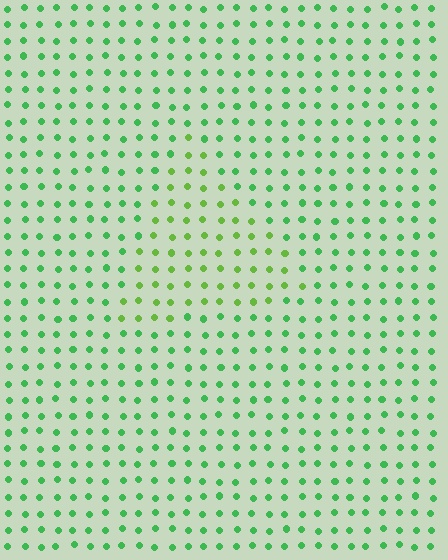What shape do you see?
I see a triangle.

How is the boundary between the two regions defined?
The boundary is defined purely by a slight shift in hue (about 29 degrees). Spacing, size, and orientation are identical on both sides.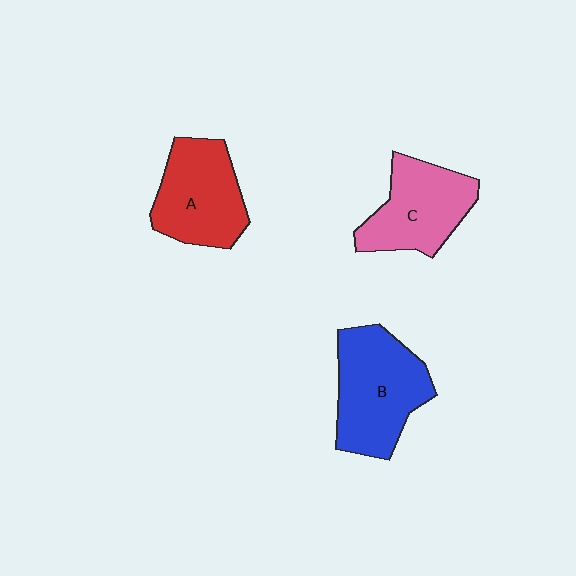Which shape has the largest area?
Shape B (blue).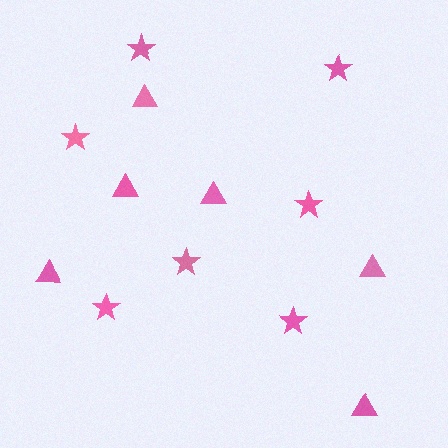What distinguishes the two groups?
There are 2 groups: one group of stars (7) and one group of triangles (6).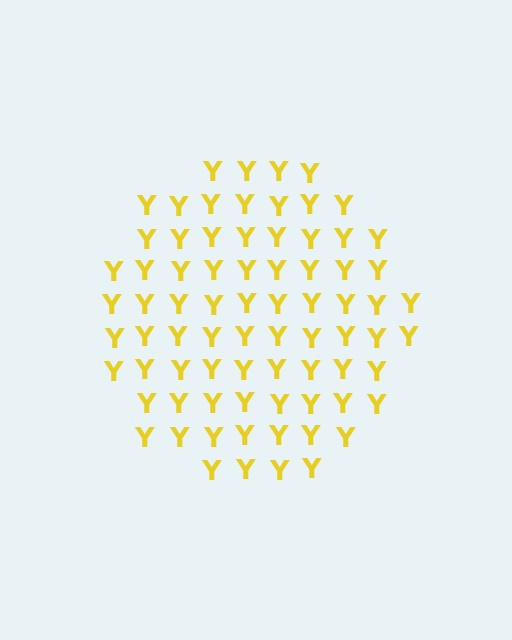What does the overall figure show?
The overall figure shows a circle.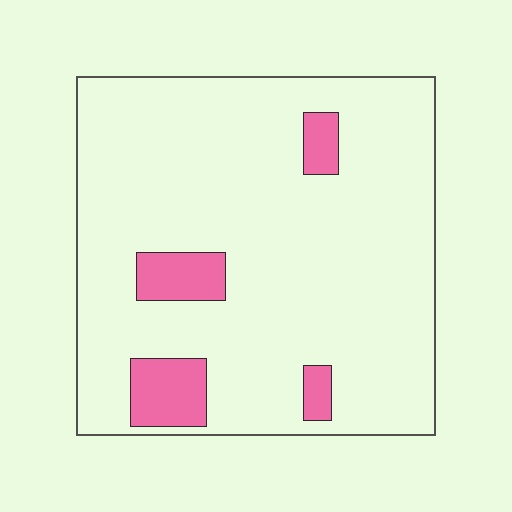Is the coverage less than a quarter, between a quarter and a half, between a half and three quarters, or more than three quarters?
Less than a quarter.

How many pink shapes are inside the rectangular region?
4.